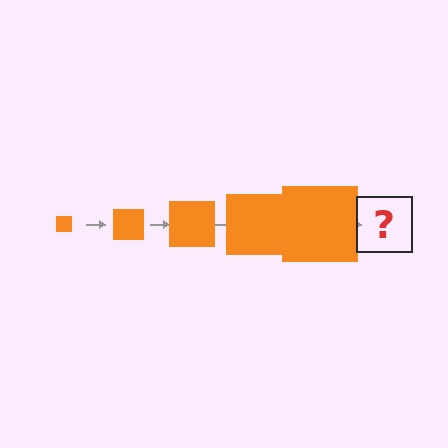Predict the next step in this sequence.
The next step is an orange square, larger than the previous one.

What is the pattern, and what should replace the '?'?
The pattern is that the square gets progressively larger each step. The '?' should be an orange square, larger than the previous one.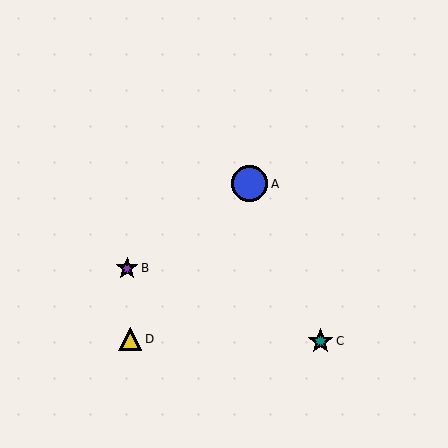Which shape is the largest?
The blue circle (labeled A) is the largest.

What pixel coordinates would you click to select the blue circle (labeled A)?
Click at (250, 184) to select the blue circle A.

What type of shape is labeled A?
Shape A is a blue circle.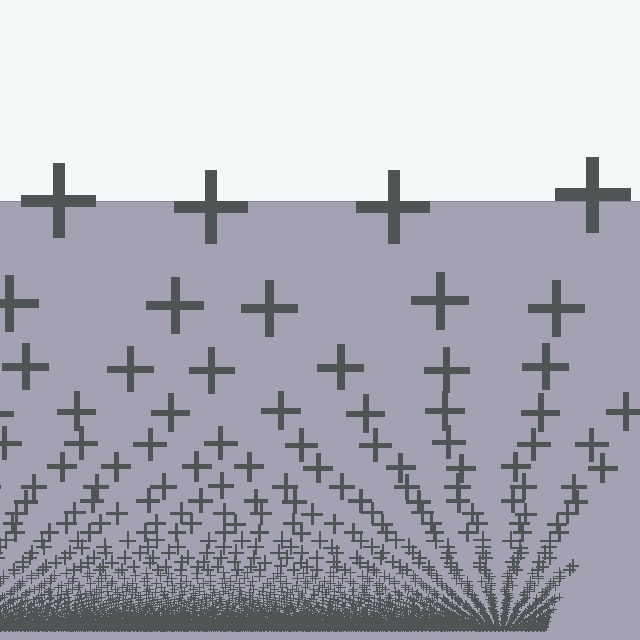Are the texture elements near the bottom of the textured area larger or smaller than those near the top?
Smaller. The gradient is inverted — elements near the bottom are smaller and denser.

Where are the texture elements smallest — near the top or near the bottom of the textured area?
Near the bottom.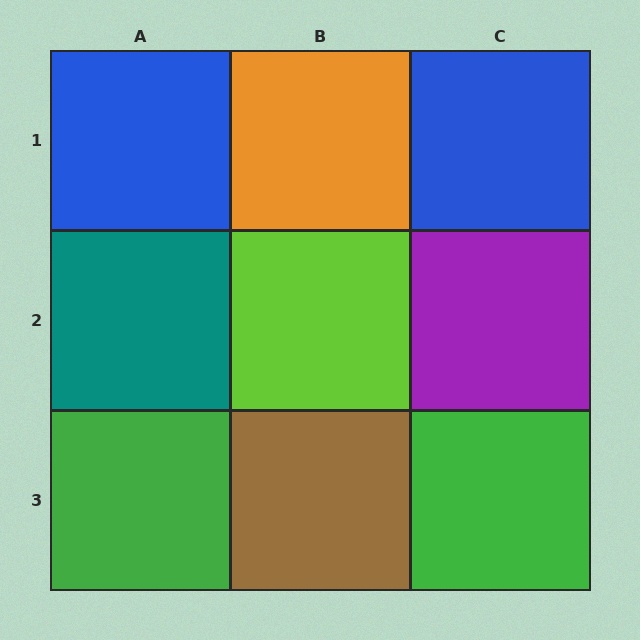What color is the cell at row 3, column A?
Green.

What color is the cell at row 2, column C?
Purple.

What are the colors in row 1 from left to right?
Blue, orange, blue.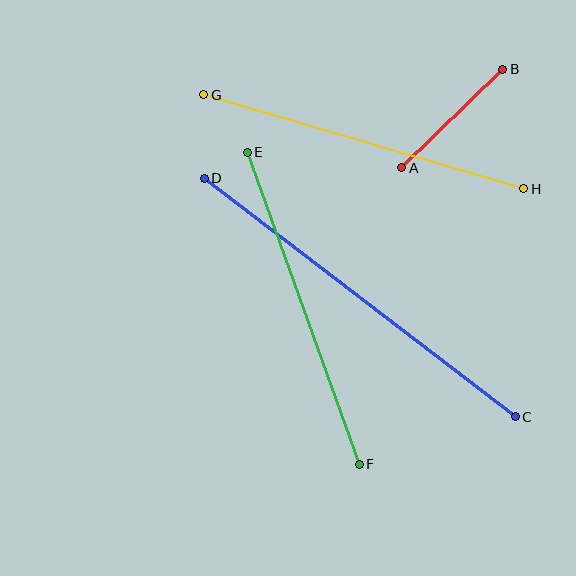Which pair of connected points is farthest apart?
Points C and D are farthest apart.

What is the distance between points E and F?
The distance is approximately 331 pixels.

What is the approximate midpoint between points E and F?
The midpoint is at approximately (303, 308) pixels.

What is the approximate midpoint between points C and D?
The midpoint is at approximately (360, 298) pixels.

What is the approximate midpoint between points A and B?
The midpoint is at approximately (452, 119) pixels.